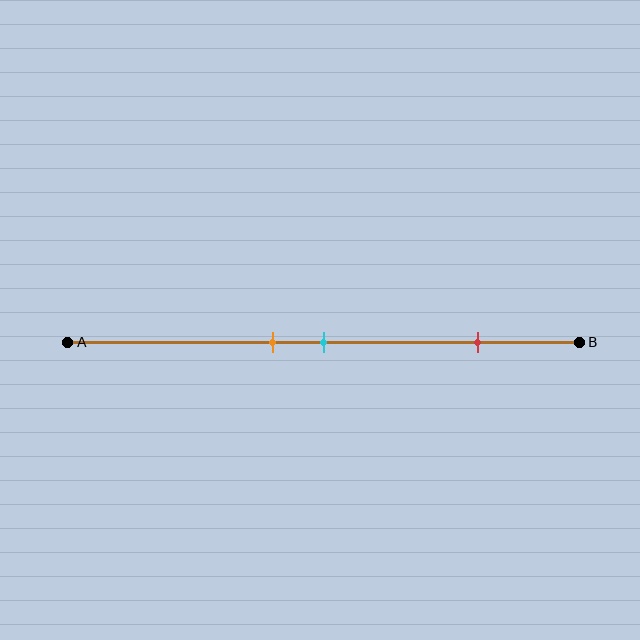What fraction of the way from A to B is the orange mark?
The orange mark is approximately 40% (0.4) of the way from A to B.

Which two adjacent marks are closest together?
The orange and cyan marks are the closest adjacent pair.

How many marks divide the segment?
There are 3 marks dividing the segment.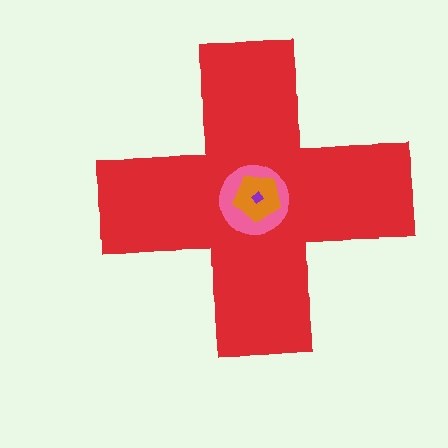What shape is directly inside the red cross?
The pink circle.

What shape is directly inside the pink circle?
The orange pentagon.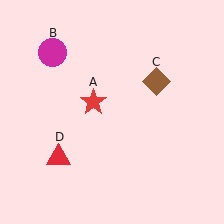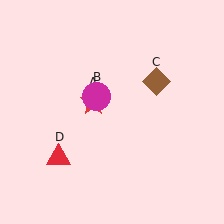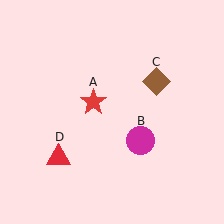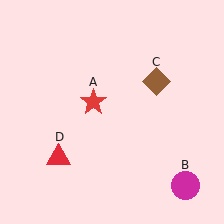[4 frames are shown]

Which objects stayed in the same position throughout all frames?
Red star (object A) and brown diamond (object C) and red triangle (object D) remained stationary.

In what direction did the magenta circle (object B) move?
The magenta circle (object B) moved down and to the right.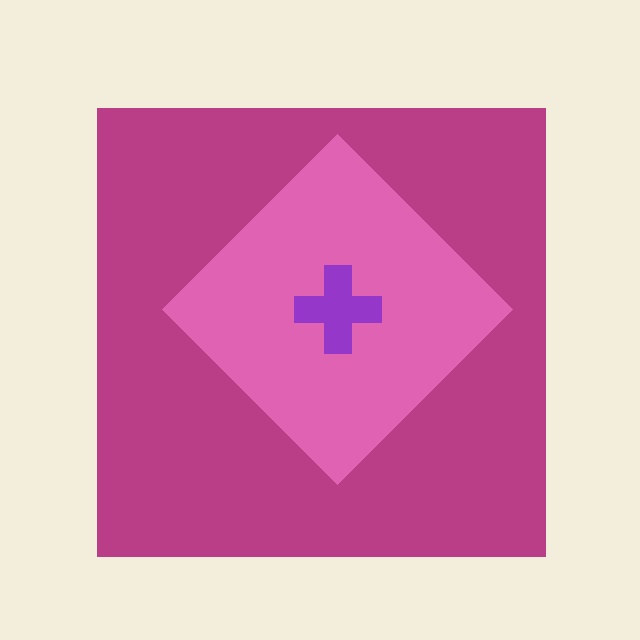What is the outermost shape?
The magenta square.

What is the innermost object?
The purple cross.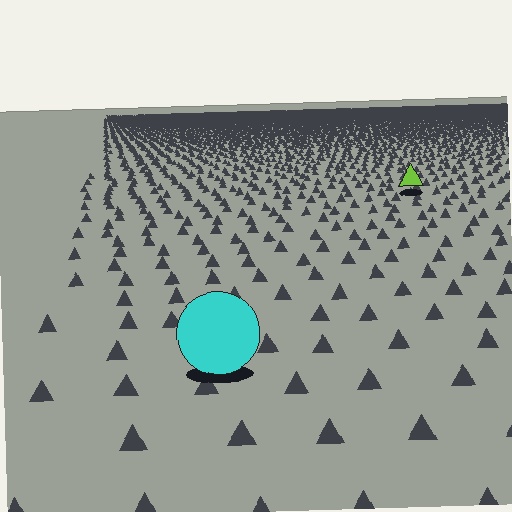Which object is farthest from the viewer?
The lime triangle is farthest from the viewer. It appears smaller and the ground texture around it is denser.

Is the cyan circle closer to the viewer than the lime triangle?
Yes. The cyan circle is closer — you can tell from the texture gradient: the ground texture is coarser near it.